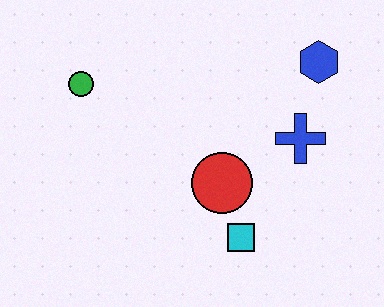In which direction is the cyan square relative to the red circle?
The cyan square is below the red circle.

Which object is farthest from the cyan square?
The green circle is farthest from the cyan square.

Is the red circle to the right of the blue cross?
No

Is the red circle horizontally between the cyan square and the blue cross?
No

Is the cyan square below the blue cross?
Yes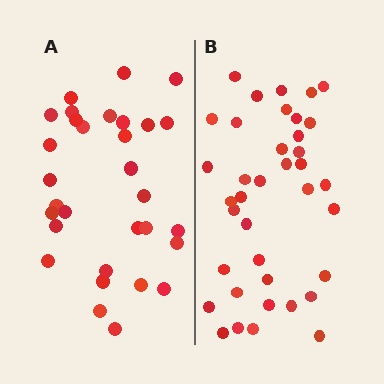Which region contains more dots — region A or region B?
Region B (the right region) has more dots.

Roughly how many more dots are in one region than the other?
Region B has roughly 8 or so more dots than region A.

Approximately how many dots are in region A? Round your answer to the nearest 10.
About 30 dots. (The exact count is 31, which rounds to 30.)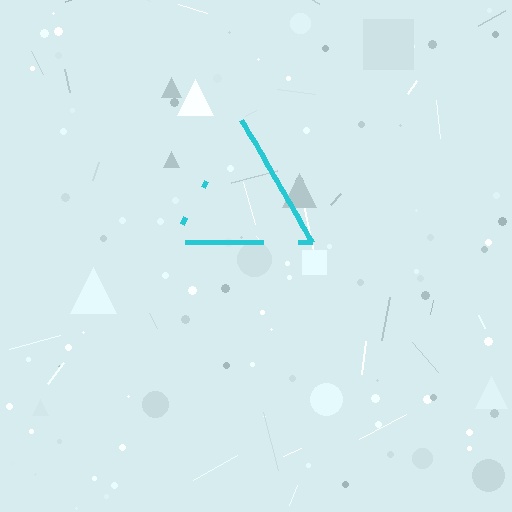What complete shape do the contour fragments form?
The contour fragments form a triangle.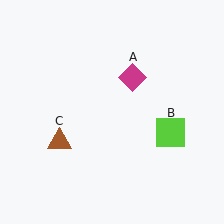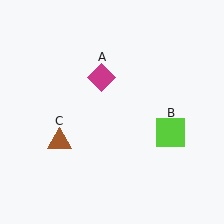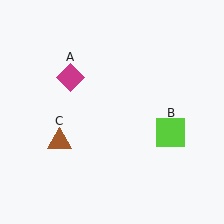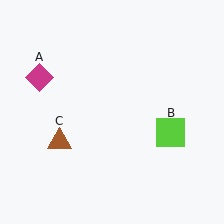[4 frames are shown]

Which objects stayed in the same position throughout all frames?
Lime square (object B) and brown triangle (object C) remained stationary.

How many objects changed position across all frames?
1 object changed position: magenta diamond (object A).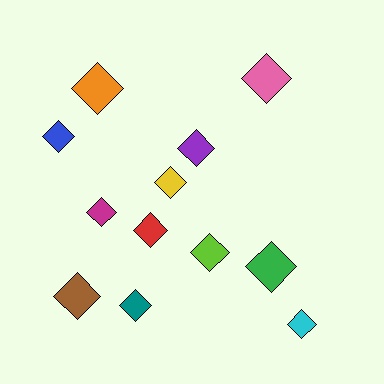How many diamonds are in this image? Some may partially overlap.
There are 12 diamonds.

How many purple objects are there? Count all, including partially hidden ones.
There is 1 purple object.